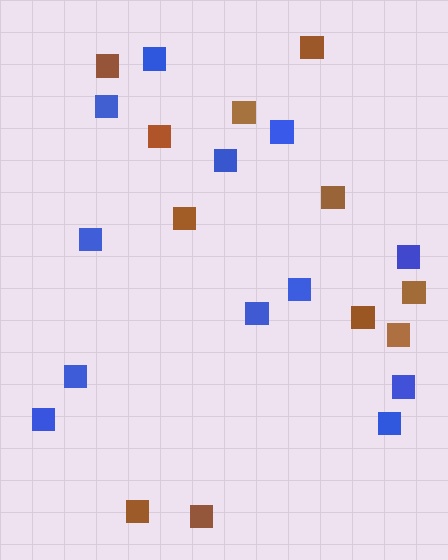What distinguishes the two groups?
There are 2 groups: one group of blue squares (12) and one group of brown squares (11).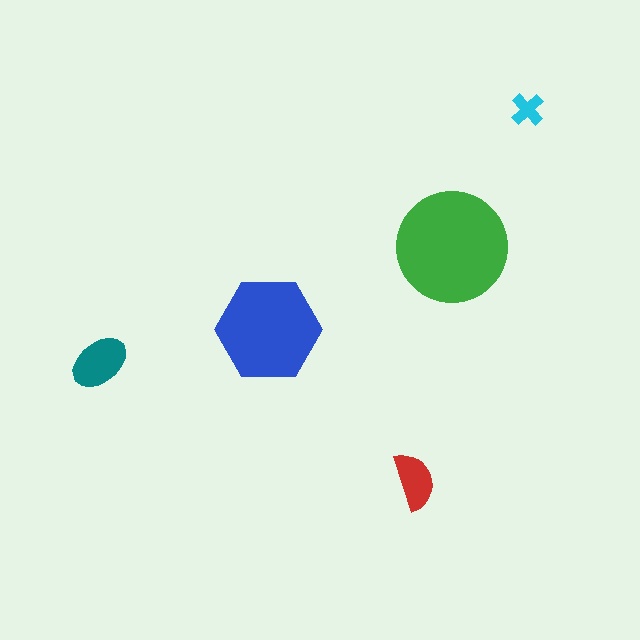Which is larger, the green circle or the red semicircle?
The green circle.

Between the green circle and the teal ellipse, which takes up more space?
The green circle.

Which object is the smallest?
The cyan cross.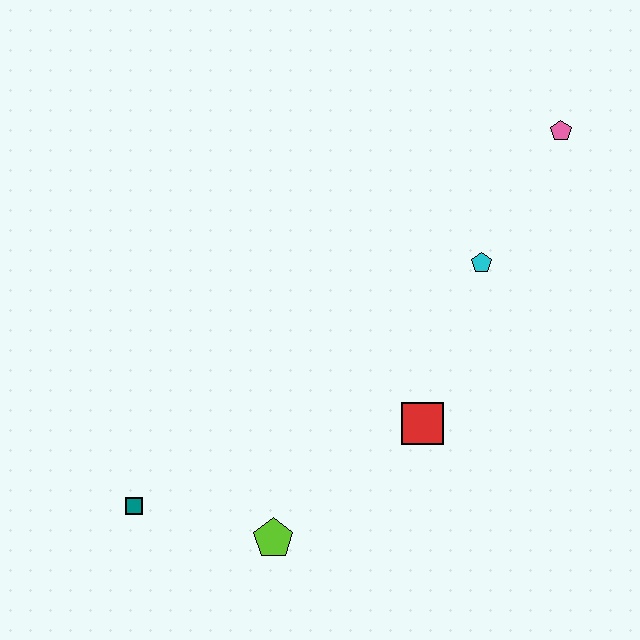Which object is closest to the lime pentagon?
The teal square is closest to the lime pentagon.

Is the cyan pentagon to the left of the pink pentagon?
Yes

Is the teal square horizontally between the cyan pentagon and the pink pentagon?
No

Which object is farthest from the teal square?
The pink pentagon is farthest from the teal square.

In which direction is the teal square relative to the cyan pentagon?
The teal square is to the left of the cyan pentagon.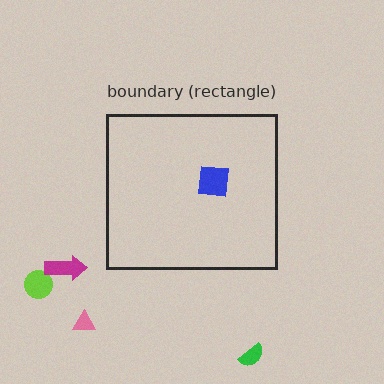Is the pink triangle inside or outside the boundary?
Outside.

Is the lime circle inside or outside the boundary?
Outside.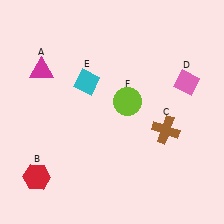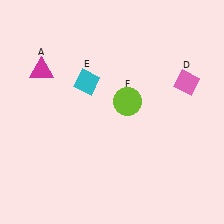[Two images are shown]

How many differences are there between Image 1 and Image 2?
There are 2 differences between the two images.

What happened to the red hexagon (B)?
The red hexagon (B) was removed in Image 2. It was in the bottom-left area of Image 1.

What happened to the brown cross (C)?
The brown cross (C) was removed in Image 2. It was in the bottom-right area of Image 1.